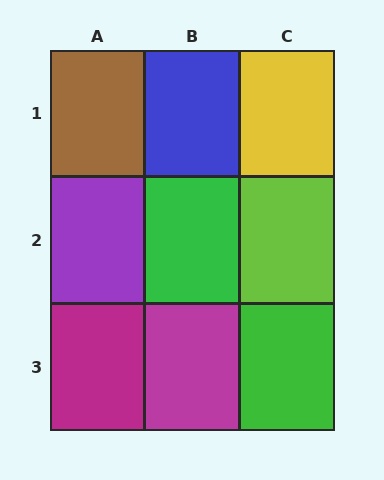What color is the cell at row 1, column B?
Blue.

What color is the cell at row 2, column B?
Green.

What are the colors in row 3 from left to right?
Magenta, magenta, green.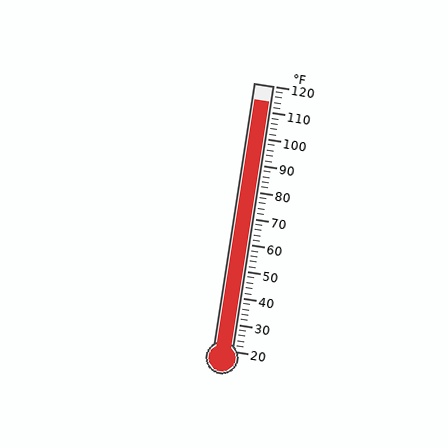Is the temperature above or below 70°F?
The temperature is above 70°F.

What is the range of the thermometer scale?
The thermometer scale ranges from 20°F to 120°F.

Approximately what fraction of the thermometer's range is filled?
The thermometer is filled to approximately 95% of its range.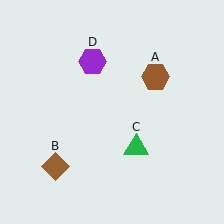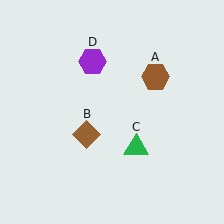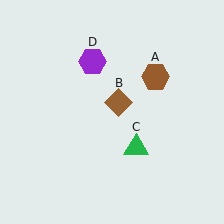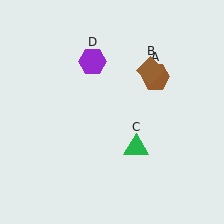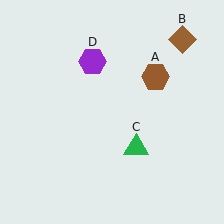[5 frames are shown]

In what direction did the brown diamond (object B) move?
The brown diamond (object B) moved up and to the right.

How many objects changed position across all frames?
1 object changed position: brown diamond (object B).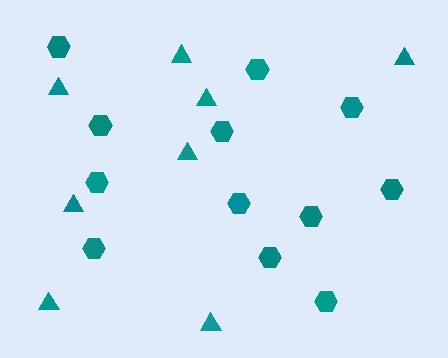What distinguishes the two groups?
There are 2 groups: one group of hexagons (12) and one group of triangles (8).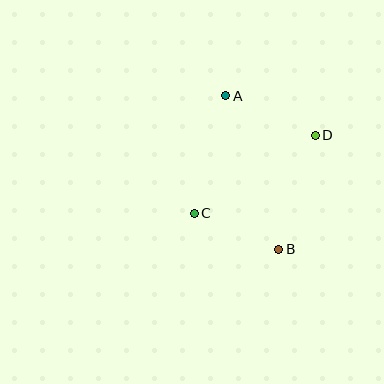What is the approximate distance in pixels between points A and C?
The distance between A and C is approximately 122 pixels.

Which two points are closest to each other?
Points B and C are closest to each other.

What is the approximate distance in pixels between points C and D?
The distance between C and D is approximately 144 pixels.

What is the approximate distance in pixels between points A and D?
The distance between A and D is approximately 98 pixels.